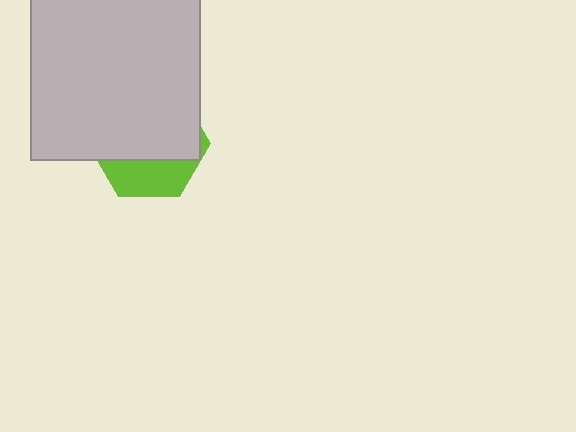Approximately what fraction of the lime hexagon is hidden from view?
Roughly 69% of the lime hexagon is hidden behind the light gray rectangle.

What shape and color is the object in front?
The object in front is a light gray rectangle.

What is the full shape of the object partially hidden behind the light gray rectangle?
The partially hidden object is a lime hexagon.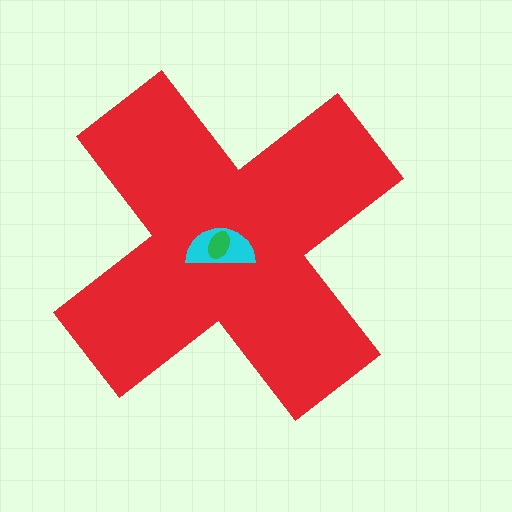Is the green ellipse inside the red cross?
Yes.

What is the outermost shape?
The red cross.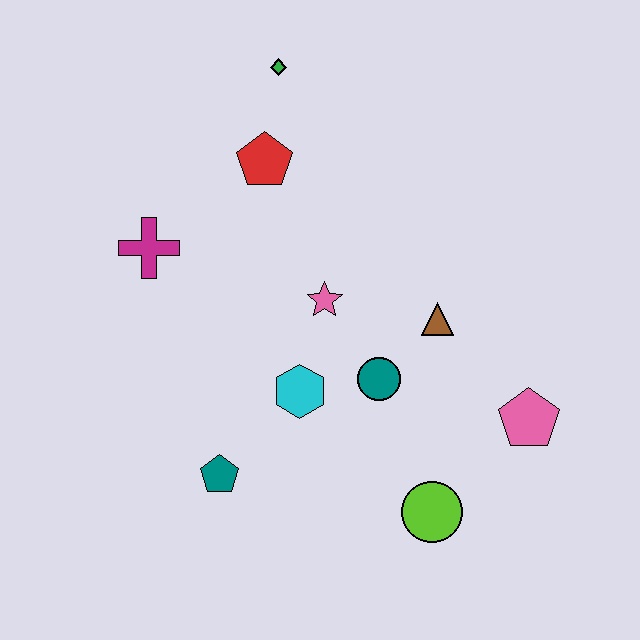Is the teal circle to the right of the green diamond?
Yes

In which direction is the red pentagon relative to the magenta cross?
The red pentagon is to the right of the magenta cross.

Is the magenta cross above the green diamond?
No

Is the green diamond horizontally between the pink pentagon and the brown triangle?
No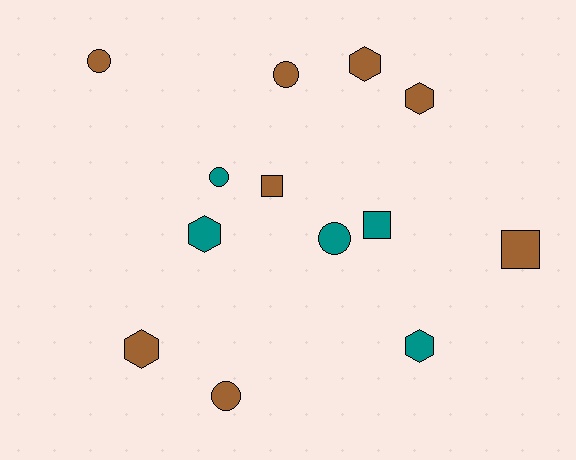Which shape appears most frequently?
Circle, with 5 objects.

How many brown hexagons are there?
There are 3 brown hexagons.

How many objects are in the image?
There are 13 objects.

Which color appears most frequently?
Brown, with 8 objects.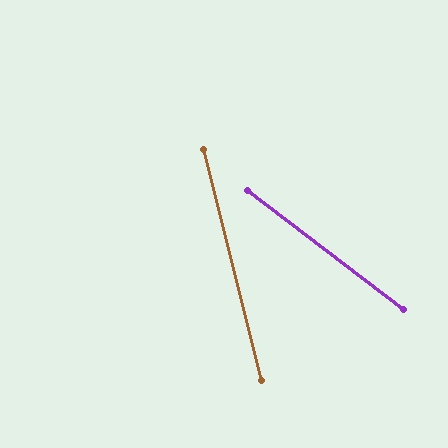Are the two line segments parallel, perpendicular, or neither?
Neither parallel nor perpendicular — they differ by about 39°.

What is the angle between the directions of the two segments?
Approximately 39 degrees.